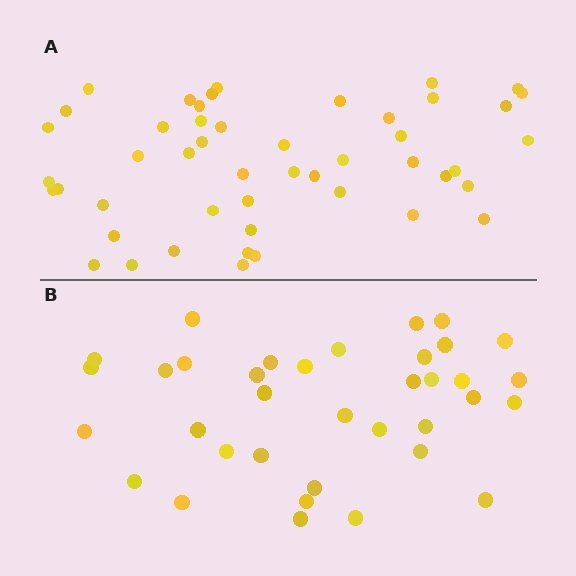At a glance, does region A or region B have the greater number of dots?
Region A (the top region) has more dots.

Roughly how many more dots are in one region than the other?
Region A has roughly 12 or so more dots than region B.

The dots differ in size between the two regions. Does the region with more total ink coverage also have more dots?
No. Region B has more total ink coverage because its dots are larger, but region A actually contains more individual dots. Total area can be misleading — the number of items is what matters here.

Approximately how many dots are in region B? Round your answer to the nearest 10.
About 40 dots. (The exact count is 36, which rounds to 40.)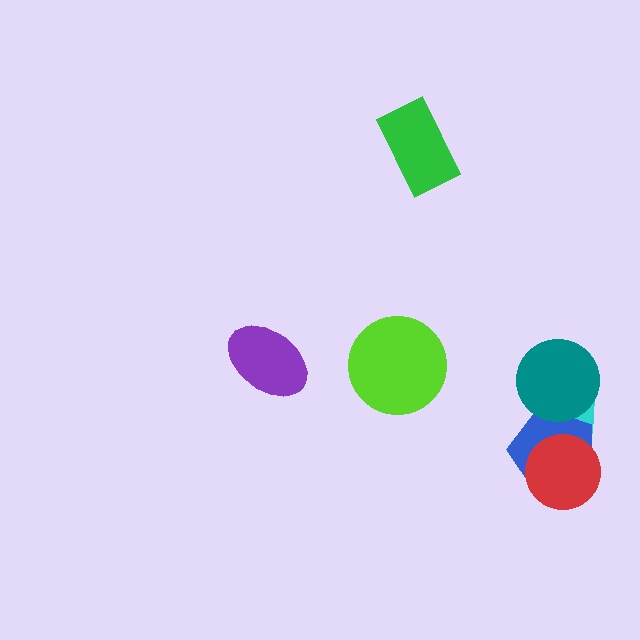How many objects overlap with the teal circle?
2 objects overlap with the teal circle.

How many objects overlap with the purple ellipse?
0 objects overlap with the purple ellipse.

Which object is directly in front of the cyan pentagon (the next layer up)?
The blue pentagon is directly in front of the cyan pentagon.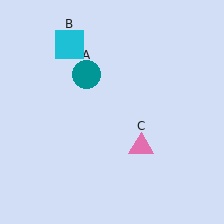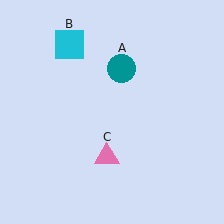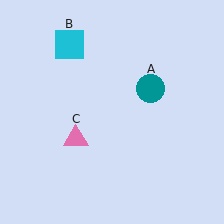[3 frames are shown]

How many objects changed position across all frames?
2 objects changed position: teal circle (object A), pink triangle (object C).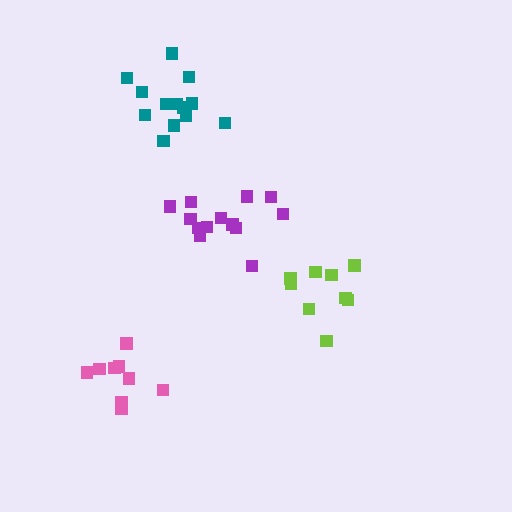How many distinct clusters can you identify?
There are 4 distinct clusters.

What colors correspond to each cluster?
The clusters are colored: lime, teal, purple, pink.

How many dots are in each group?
Group 1: 9 dots, Group 2: 13 dots, Group 3: 13 dots, Group 4: 9 dots (44 total).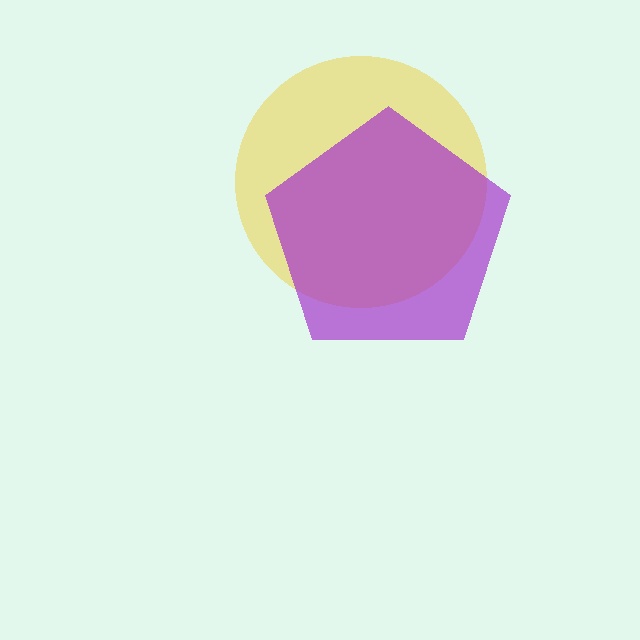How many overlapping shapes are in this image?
There are 2 overlapping shapes in the image.